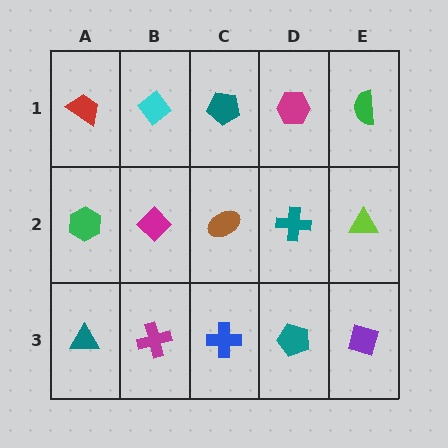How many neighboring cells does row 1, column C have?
3.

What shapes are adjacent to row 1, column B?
A magenta diamond (row 2, column B), a red trapezoid (row 1, column A), a teal pentagon (row 1, column C).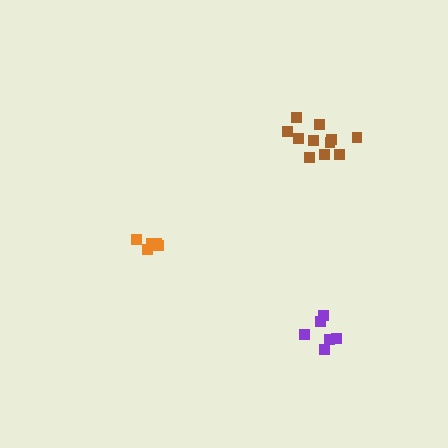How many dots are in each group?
Group 1: 11 dots, Group 2: 5 dots, Group 3: 6 dots (22 total).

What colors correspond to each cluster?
The clusters are colored: brown, orange, purple.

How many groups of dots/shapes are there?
There are 3 groups.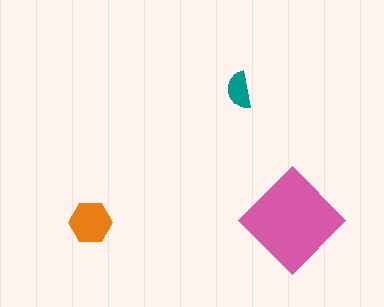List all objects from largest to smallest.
The pink diamond, the orange hexagon, the teal semicircle.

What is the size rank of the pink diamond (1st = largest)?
1st.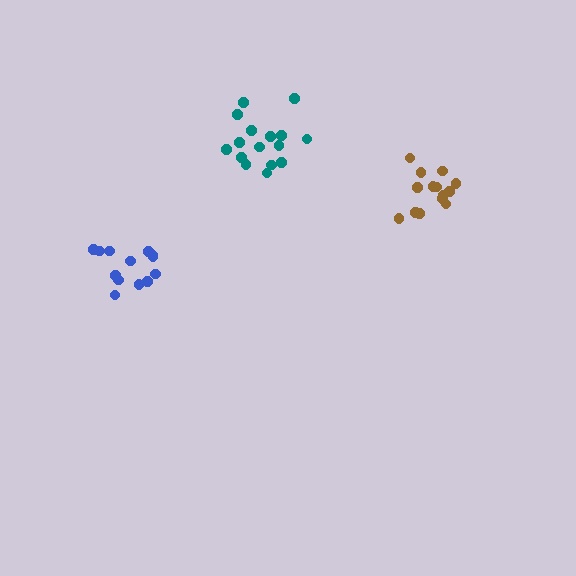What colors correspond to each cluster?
The clusters are colored: blue, brown, teal.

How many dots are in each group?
Group 1: 13 dots, Group 2: 14 dots, Group 3: 16 dots (43 total).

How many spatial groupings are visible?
There are 3 spatial groupings.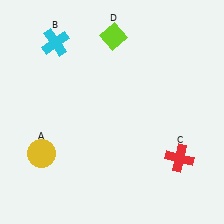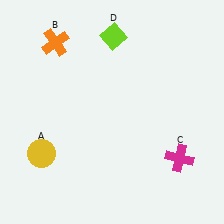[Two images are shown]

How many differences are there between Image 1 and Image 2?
There are 2 differences between the two images.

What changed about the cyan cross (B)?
In Image 1, B is cyan. In Image 2, it changed to orange.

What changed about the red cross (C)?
In Image 1, C is red. In Image 2, it changed to magenta.